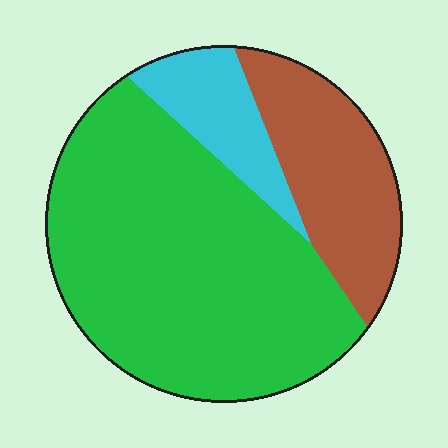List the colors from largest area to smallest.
From largest to smallest: green, brown, cyan.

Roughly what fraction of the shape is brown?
Brown covers 23% of the shape.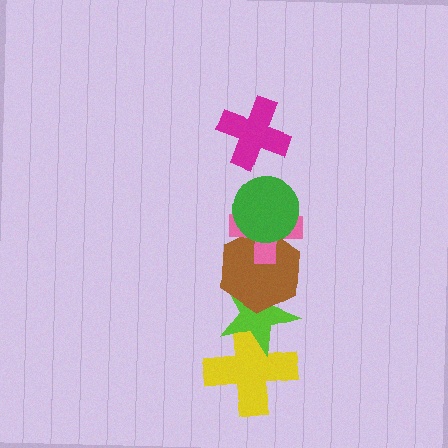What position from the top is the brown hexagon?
The brown hexagon is 4th from the top.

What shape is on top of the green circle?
The magenta cross is on top of the green circle.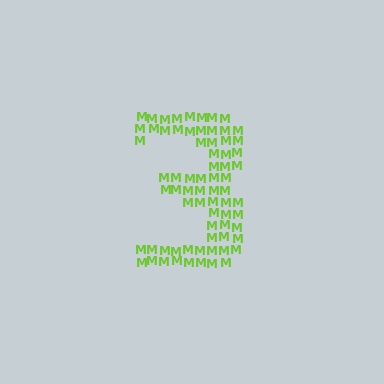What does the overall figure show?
The overall figure shows the digit 3.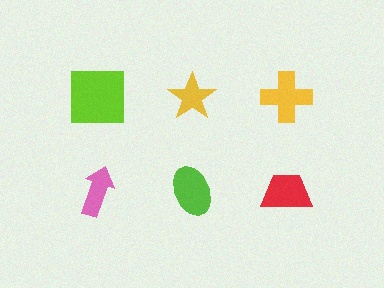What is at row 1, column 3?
A yellow cross.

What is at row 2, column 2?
A lime ellipse.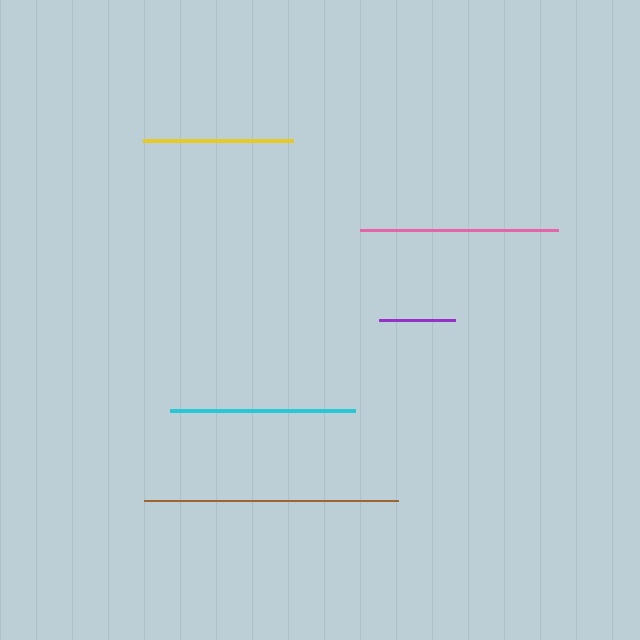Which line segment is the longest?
The brown line is the longest at approximately 255 pixels.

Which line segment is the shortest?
The purple line is the shortest at approximately 76 pixels.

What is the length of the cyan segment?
The cyan segment is approximately 185 pixels long.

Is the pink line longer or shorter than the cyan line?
The pink line is longer than the cyan line.